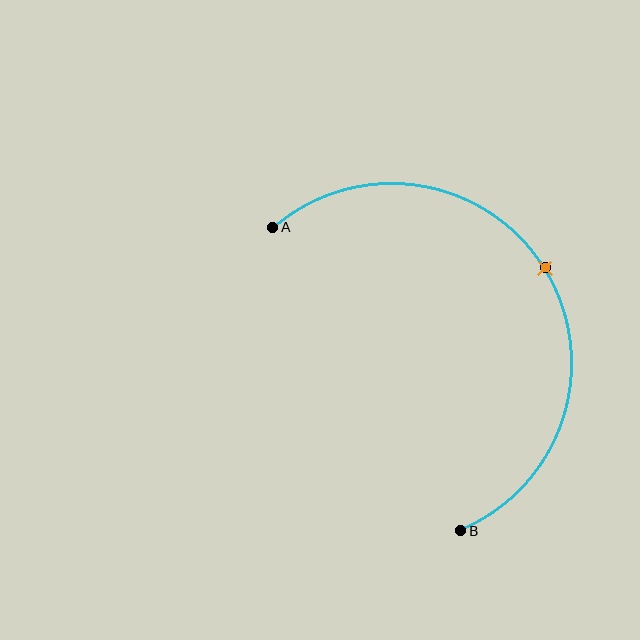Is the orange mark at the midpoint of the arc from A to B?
Yes. The orange mark lies on the arc at equal arc-length from both A and B — it is the arc midpoint.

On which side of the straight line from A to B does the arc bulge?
The arc bulges to the right of the straight line connecting A and B.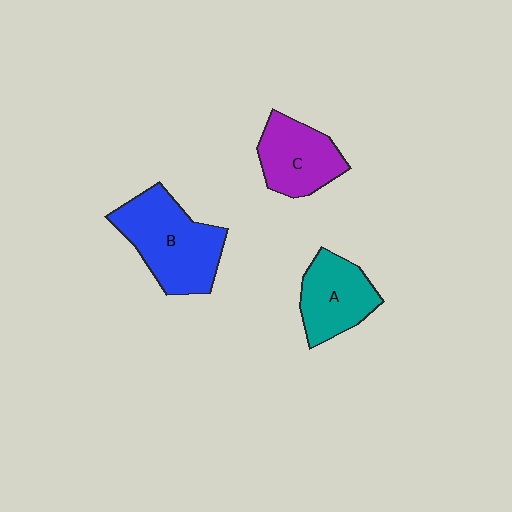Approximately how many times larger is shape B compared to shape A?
Approximately 1.5 times.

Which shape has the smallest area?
Shape A (teal).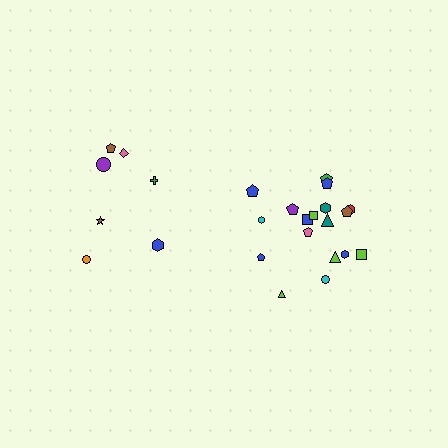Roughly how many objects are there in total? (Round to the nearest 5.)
Roughly 25 objects in total.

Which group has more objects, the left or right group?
The right group.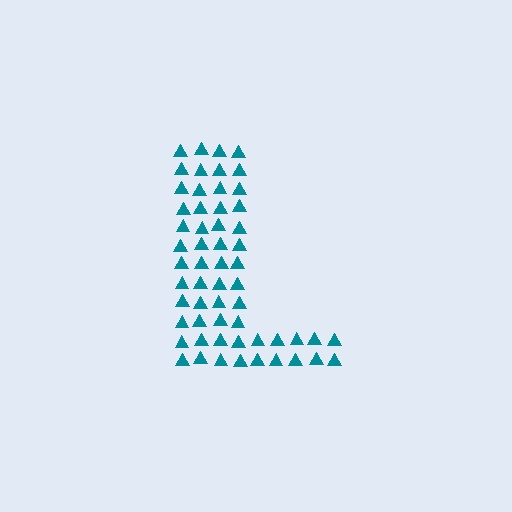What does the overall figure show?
The overall figure shows the letter L.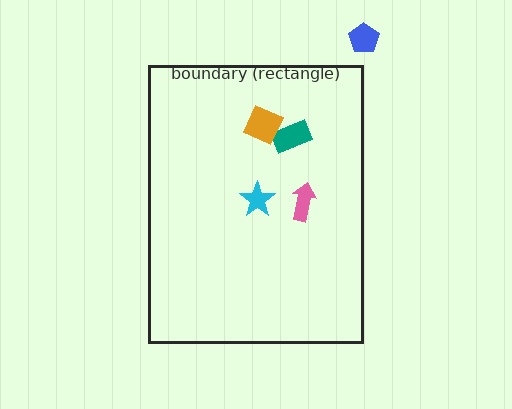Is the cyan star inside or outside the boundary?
Inside.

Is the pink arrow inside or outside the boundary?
Inside.